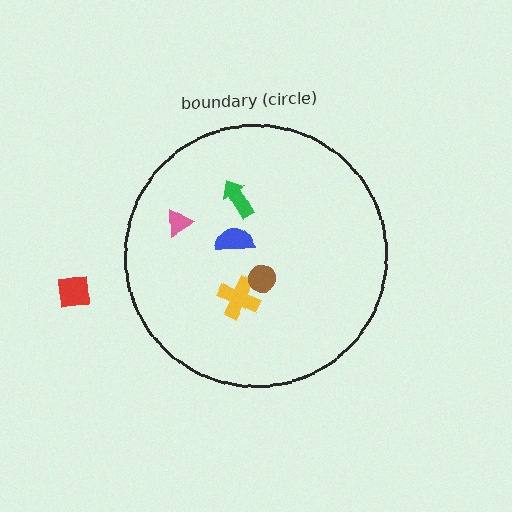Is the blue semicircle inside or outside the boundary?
Inside.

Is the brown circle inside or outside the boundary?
Inside.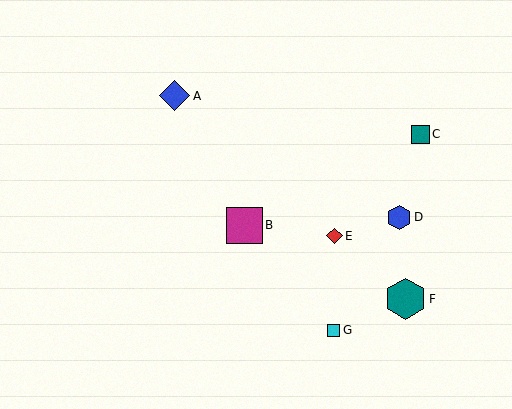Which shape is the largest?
The teal hexagon (labeled F) is the largest.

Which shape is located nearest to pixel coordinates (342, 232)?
The red diamond (labeled E) at (334, 236) is nearest to that location.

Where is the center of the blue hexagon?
The center of the blue hexagon is at (399, 217).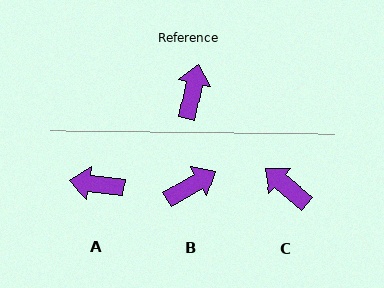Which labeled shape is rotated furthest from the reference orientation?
A, about 95 degrees away.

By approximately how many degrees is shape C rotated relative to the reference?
Approximately 63 degrees counter-clockwise.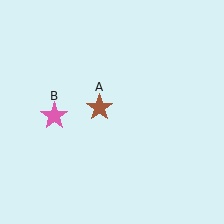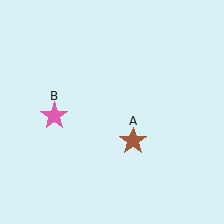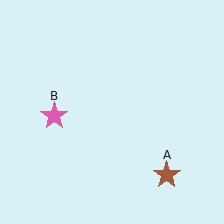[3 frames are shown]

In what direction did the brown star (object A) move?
The brown star (object A) moved down and to the right.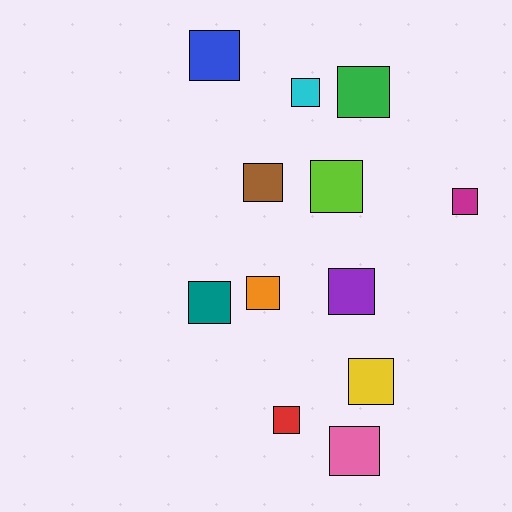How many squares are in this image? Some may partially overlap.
There are 12 squares.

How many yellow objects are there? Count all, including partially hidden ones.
There is 1 yellow object.